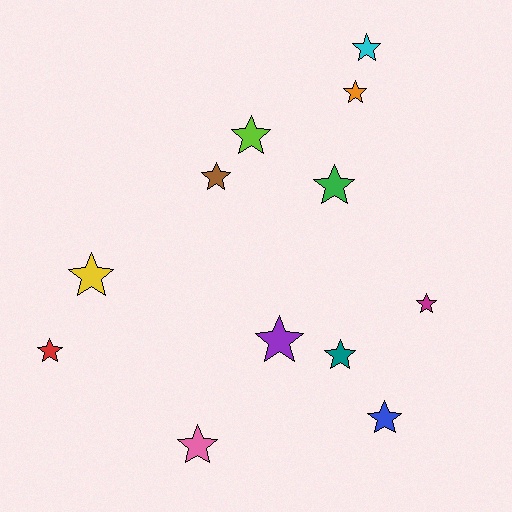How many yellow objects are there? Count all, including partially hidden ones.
There is 1 yellow object.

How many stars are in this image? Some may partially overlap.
There are 12 stars.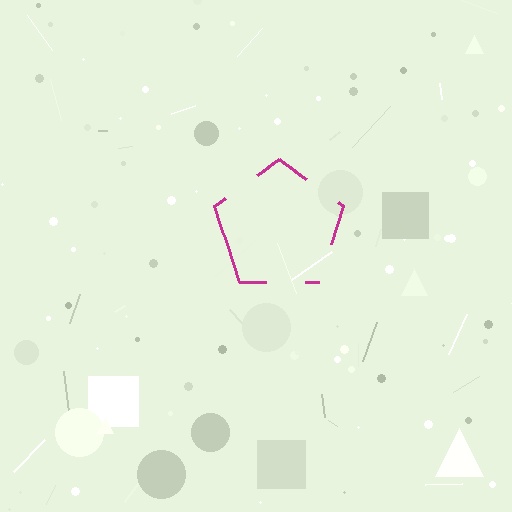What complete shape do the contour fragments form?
The contour fragments form a pentagon.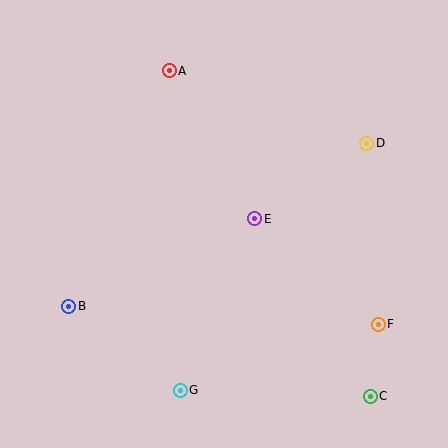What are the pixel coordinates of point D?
Point D is at (367, 143).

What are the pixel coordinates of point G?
Point G is at (180, 390).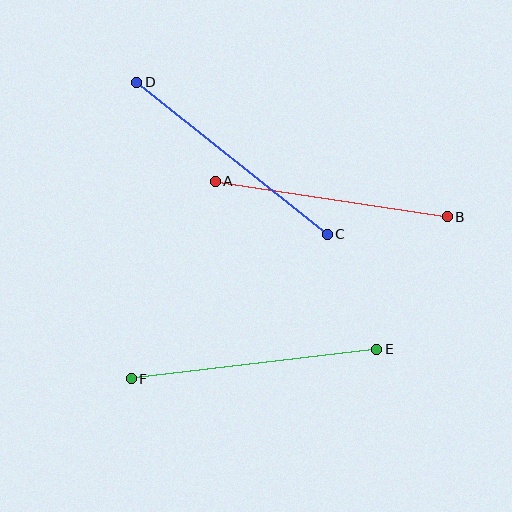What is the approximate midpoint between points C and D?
The midpoint is at approximately (232, 158) pixels.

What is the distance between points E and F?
The distance is approximately 247 pixels.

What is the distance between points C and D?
The distance is approximately 244 pixels.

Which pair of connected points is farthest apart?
Points E and F are farthest apart.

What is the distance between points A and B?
The distance is approximately 235 pixels.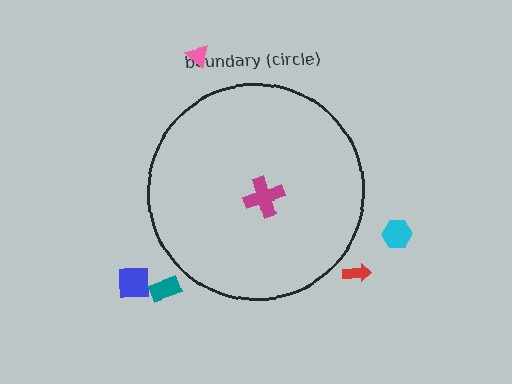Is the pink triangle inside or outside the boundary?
Outside.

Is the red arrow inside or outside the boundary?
Outside.